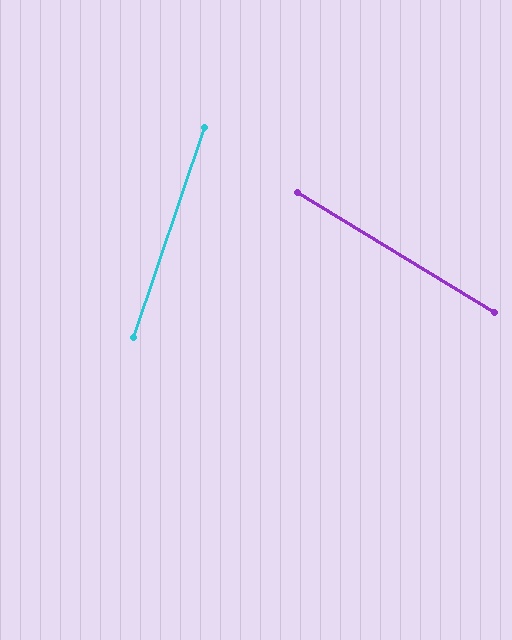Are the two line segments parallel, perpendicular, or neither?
Neither parallel nor perpendicular — they differ by about 77°.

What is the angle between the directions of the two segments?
Approximately 77 degrees.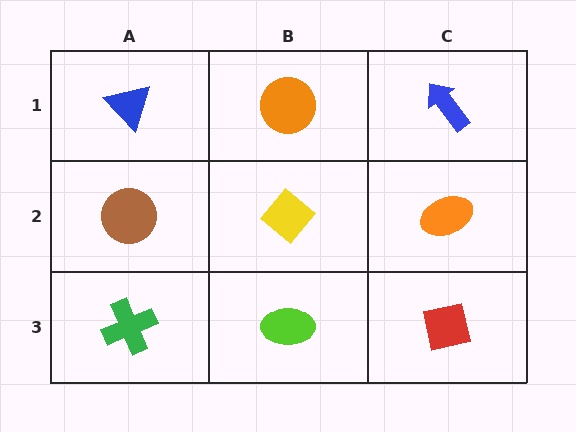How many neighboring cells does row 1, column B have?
3.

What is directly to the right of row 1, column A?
An orange circle.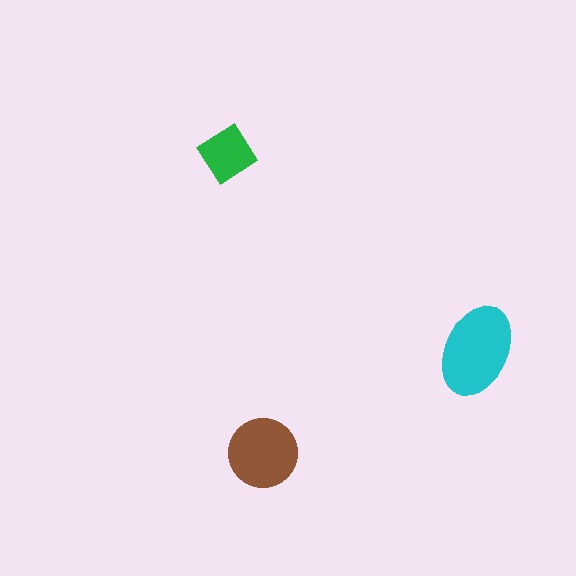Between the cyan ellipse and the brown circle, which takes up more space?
The cyan ellipse.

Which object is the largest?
The cyan ellipse.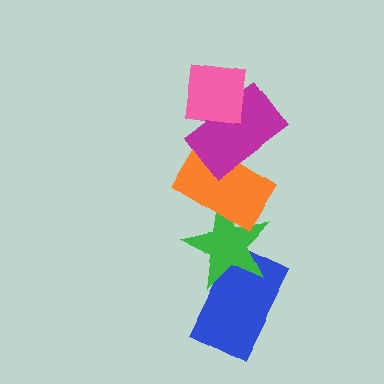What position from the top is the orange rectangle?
The orange rectangle is 3rd from the top.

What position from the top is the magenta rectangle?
The magenta rectangle is 2nd from the top.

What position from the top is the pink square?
The pink square is 1st from the top.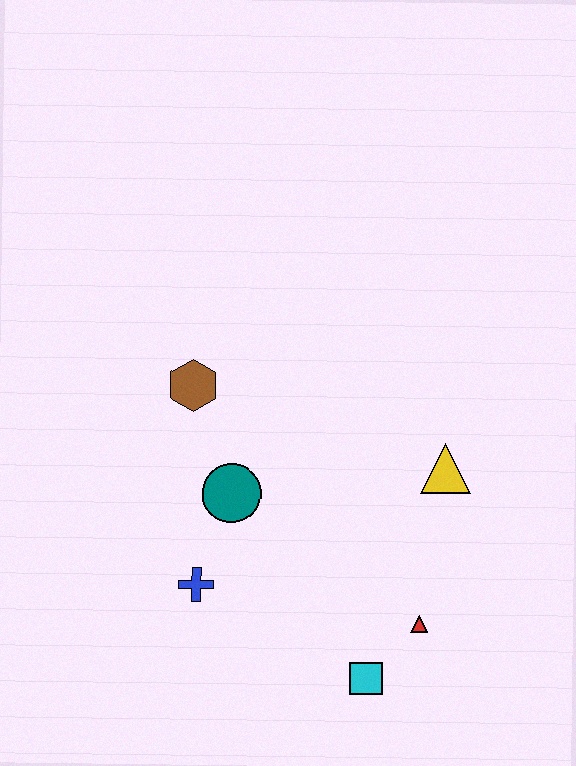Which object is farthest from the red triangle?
The brown hexagon is farthest from the red triangle.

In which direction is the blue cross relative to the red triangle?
The blue cross is to the left of the red triangle.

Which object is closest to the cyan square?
The red triangle is closest to the cyan square.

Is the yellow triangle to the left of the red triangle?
No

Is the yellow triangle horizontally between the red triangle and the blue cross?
No